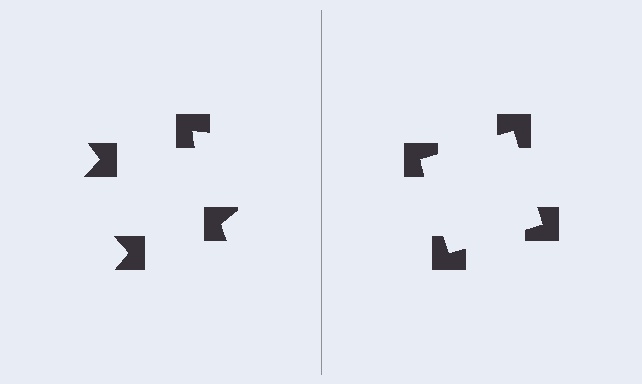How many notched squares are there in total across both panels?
8 — 4 on each side.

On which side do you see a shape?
An illusory square appears on the right side. On the left side the wedge cuts are rotated, so no coherent shape forms.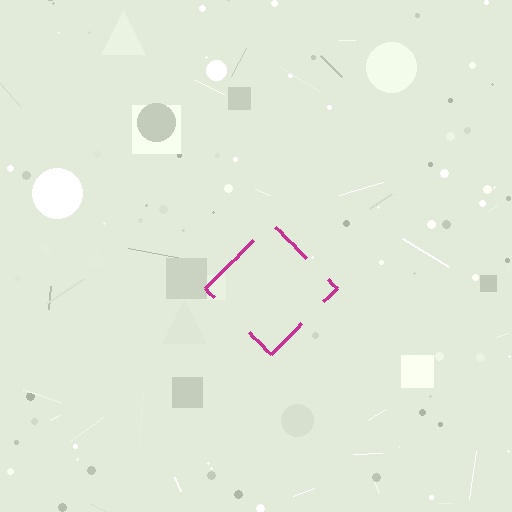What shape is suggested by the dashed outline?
The dashed outline suggests a diamond.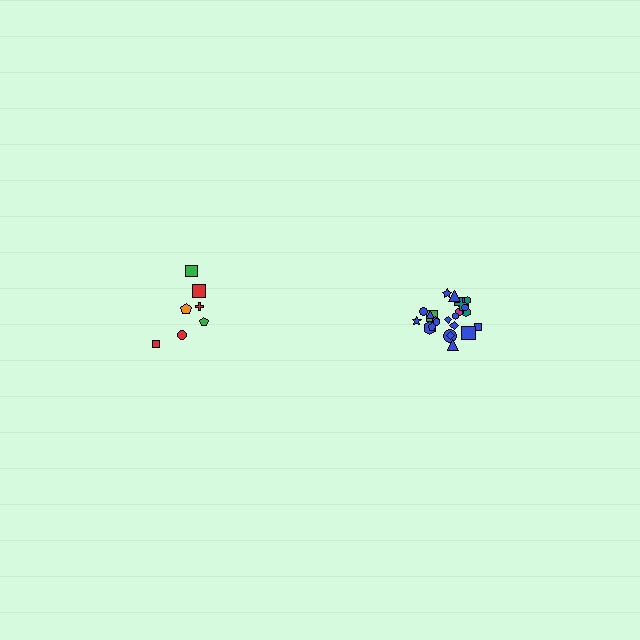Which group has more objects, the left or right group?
The right group.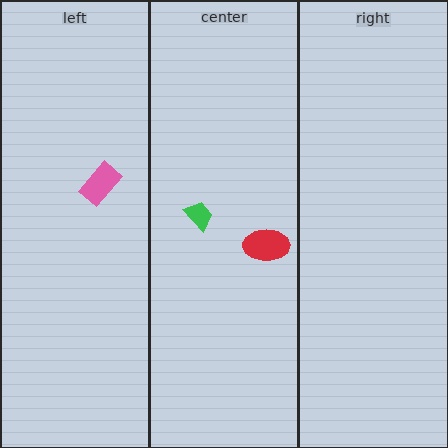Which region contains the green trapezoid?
The center region.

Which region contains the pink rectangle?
The left region.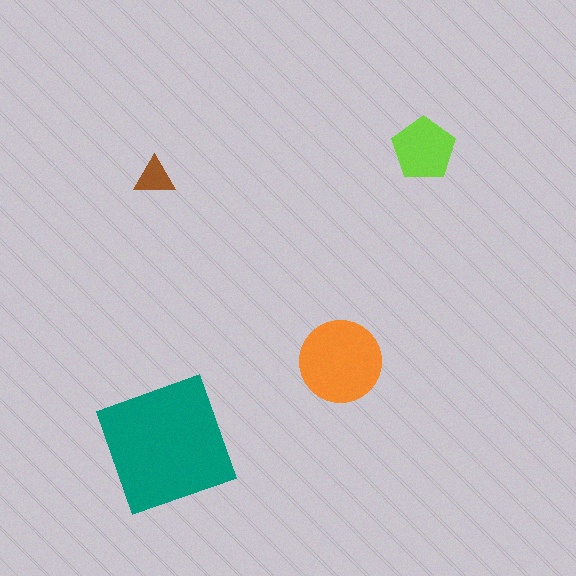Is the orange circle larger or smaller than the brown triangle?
Larger.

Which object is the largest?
The teal square.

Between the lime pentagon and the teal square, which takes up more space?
The teal square.